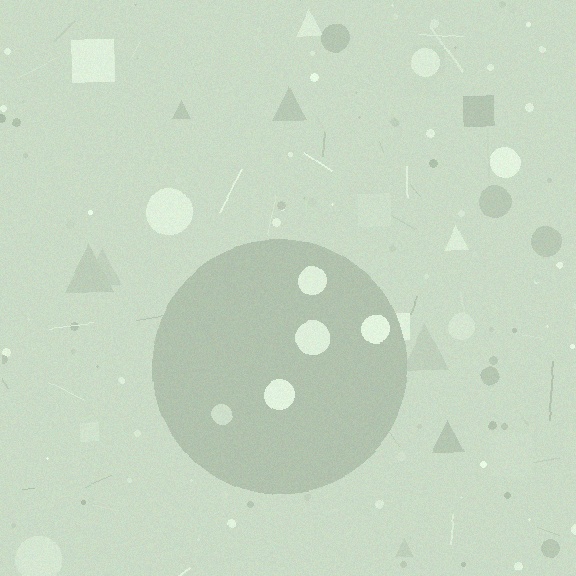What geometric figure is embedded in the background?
A circle is embedded in the background.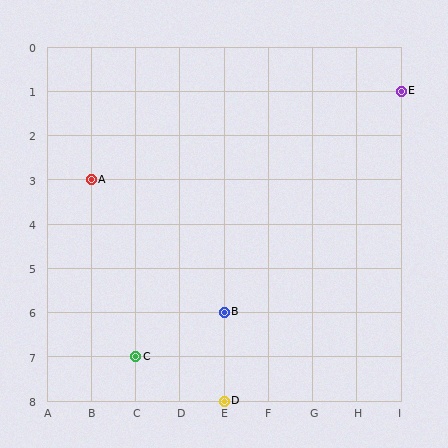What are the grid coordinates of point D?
Point D is at grid coordinates (E, 8).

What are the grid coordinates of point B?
Point B is at grid coordinates (E, 6).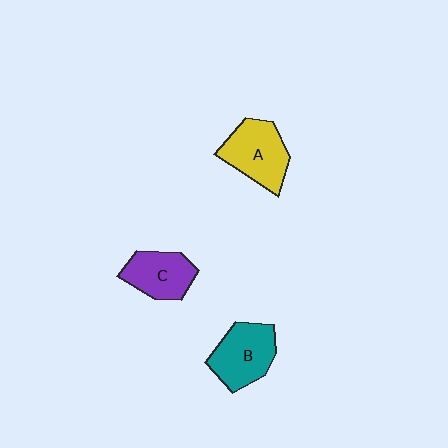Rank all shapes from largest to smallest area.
From largest to smallest: A (yellow), B (teal), C (purple).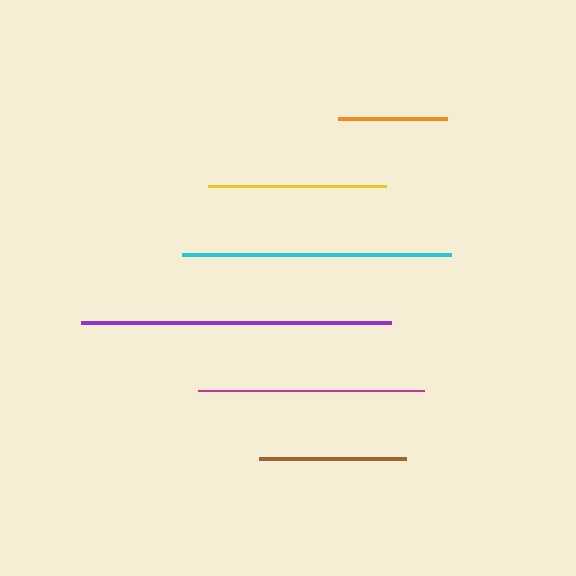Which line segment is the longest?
The purple line is the longest at approximately 310 pixels.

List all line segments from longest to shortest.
From longest to shortest: purple, cyan, magenta, yellow, brown, orange.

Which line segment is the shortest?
The orange line is the shortest at approximately 108 pixels.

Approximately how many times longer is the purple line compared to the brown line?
The purple line is approximately 2.1 times the length of the brown line.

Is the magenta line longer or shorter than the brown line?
The magenta line is longer than the brown line.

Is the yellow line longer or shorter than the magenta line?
The magenta line is longer than the yellow line.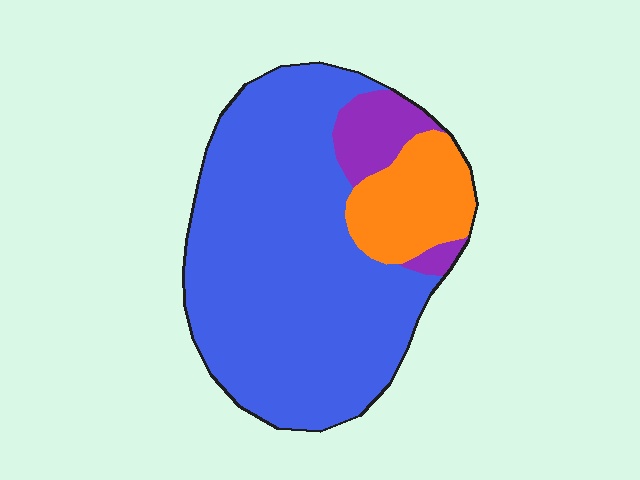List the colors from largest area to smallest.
From largest to smallest: blue, orange, purple.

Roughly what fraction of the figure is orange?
Orange takes up about one sixth (1/6) of the figure.